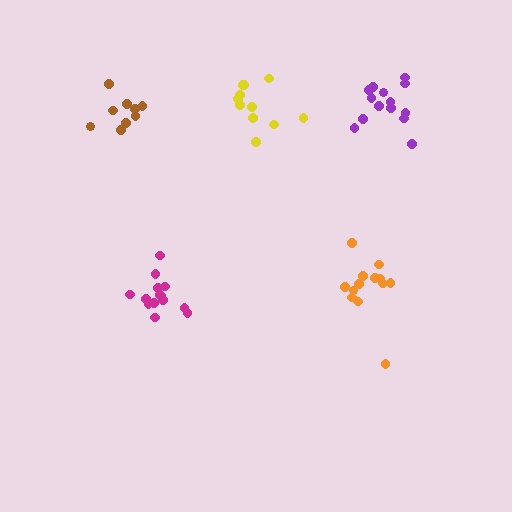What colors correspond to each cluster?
The clusters are colored: brown, orange, magenta, purple, yellow.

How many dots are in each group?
Group 1: 9 dots, Group 2: 13 dots, Group 3: 14 dots, Group 4: 14 dots, Group 5: 11 dots (61 total).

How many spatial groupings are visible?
There are 5 spatial groupings.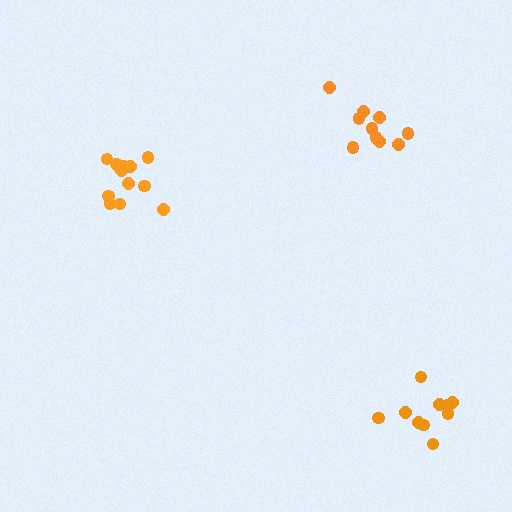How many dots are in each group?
Group 1: 10 dots, Group 2: 10 dots, Group 3: 13 dots (33 total).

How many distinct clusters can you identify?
There are 3 distinct clusters.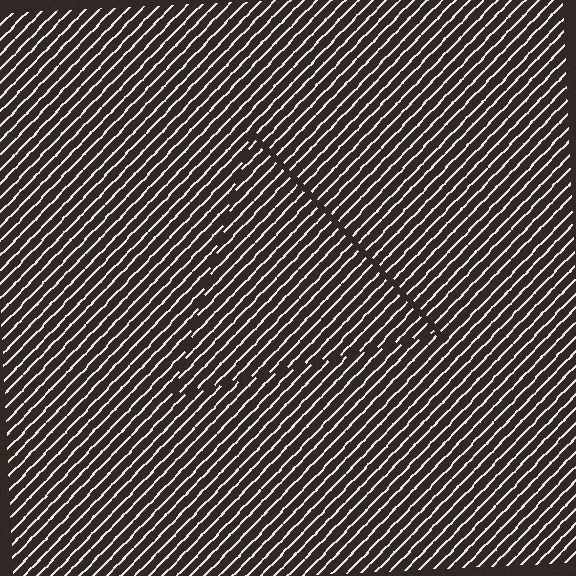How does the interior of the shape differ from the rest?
The interior of the shape contains the same grating, shifted by half a period — the contour is defined by the phase discontinuity where line-ends from the inner and outer gratings abut.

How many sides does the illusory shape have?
3 sides — the line-ends trace a triangle.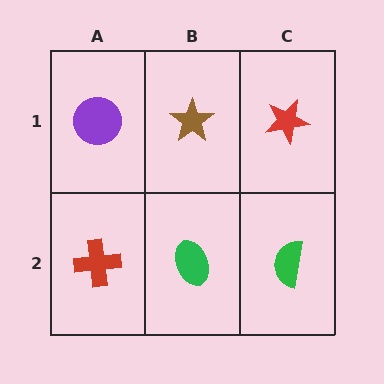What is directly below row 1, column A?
A red cross.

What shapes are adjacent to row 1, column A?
A red cross (row 2, column A), a brown star (row 1, column B).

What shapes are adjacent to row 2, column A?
A purple circle (row 1, column A), a green ellipse (row 2, column B).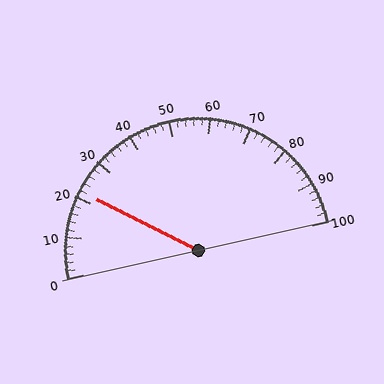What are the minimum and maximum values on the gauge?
The gauge ranges from 0 to 100.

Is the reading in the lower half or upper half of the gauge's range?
The reading is in the lower half of the range (0 to 100).